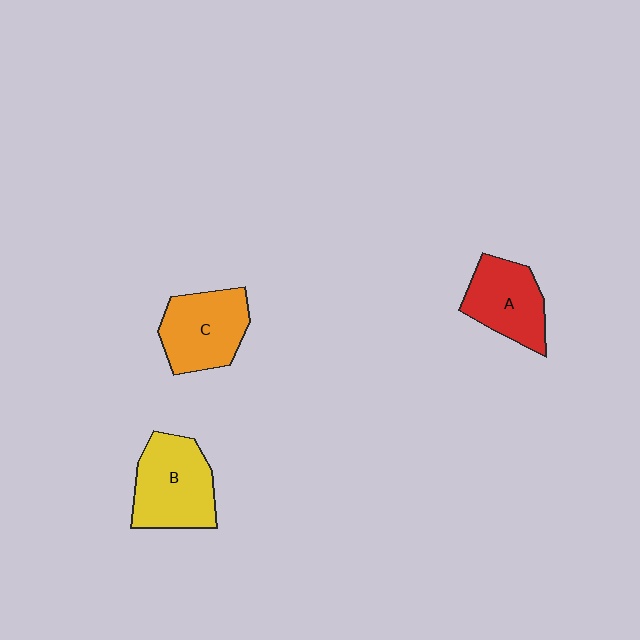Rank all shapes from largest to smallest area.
From largest to smallest: B (yellow), C (orange), A (red).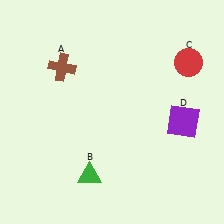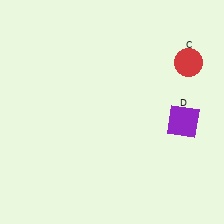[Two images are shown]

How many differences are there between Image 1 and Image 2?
There are 2 differences between the two images.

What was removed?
The brown cross (A), the green triangle (B) were removed in Image 2.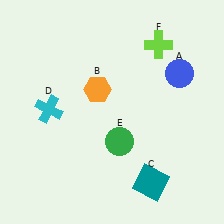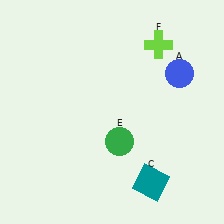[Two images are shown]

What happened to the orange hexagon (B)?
The orange hexagon (B) was removed in Image 2. It was in the top-left area of Image 1.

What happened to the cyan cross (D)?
The cyan cross (D) was removed in Image 2. It was in the top-left area of Image 1.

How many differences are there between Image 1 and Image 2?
There are 2 differences between the two images.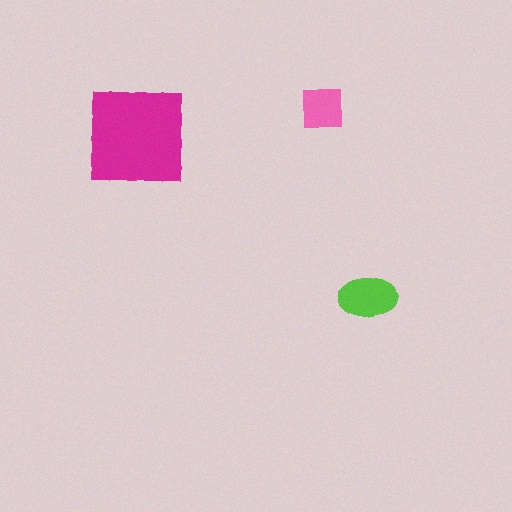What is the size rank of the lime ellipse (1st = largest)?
2nd.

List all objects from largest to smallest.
The magenta square, the lime ellipse, the pink square.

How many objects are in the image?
There are 3 objects in the image.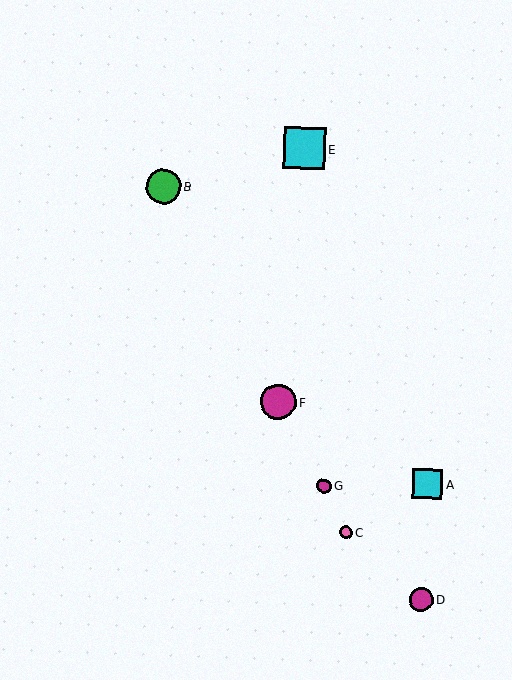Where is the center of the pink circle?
The center of the pink circle is at (346, 532).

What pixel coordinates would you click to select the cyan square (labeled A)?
Click at (427, 484) to select the cyan square A.